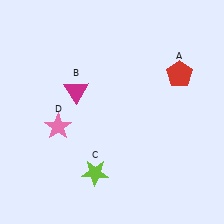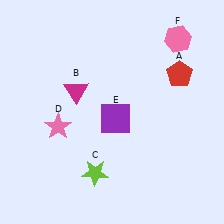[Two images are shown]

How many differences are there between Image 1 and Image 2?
There are 2 differences between the two images.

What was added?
A purple square (E), a pink hexagon (F) were added in Image 2.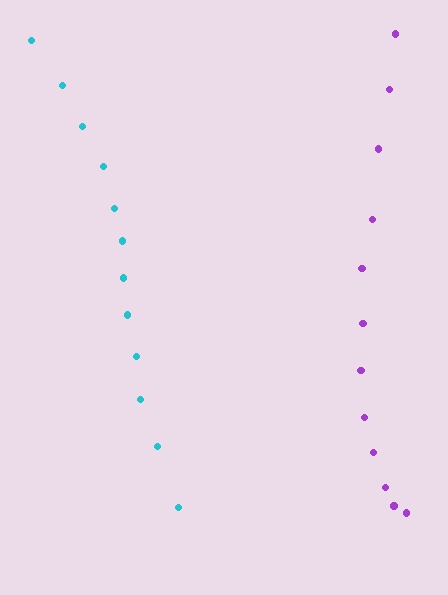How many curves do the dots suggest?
There are 2 distinct paths.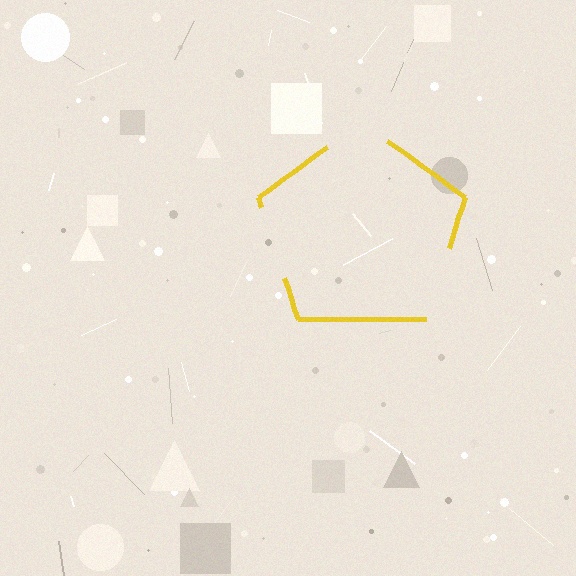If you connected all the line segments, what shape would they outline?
They would outline a pentagon.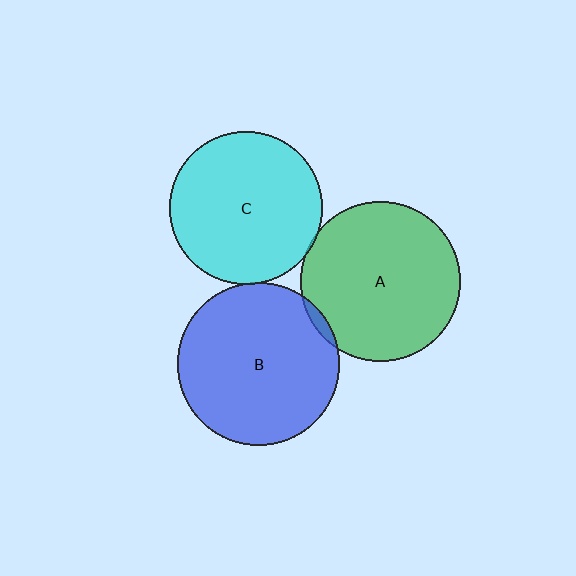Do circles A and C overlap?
Yes.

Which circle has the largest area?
Circle B (blue).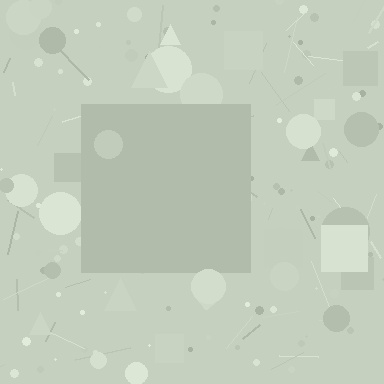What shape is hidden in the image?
A square is hidden in the image.